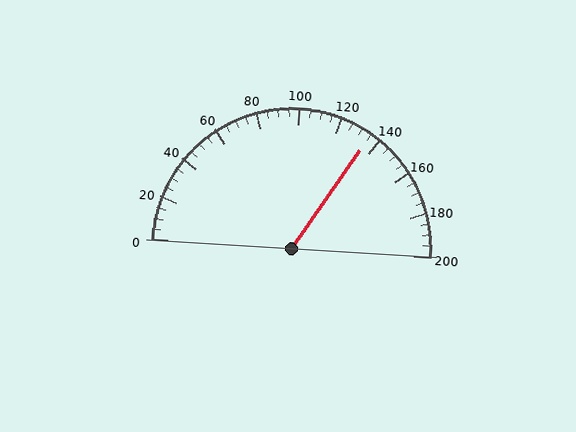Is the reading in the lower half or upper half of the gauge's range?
The reading is in the upper half of the range (0 to 200).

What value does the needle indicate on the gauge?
The needle indicates approximately 135.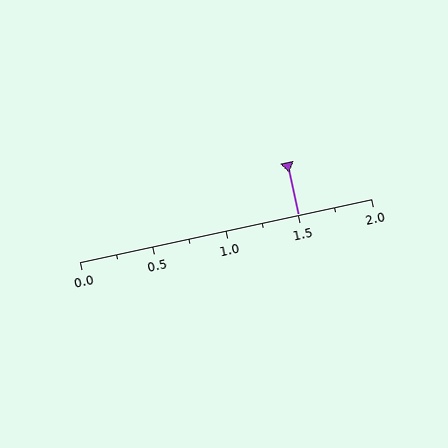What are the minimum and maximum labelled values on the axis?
The axis runs from 0.0 to 2.0.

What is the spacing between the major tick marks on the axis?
The major ticks are spaced 0.5 apart.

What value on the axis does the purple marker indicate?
The marker indicates approximately 1.5.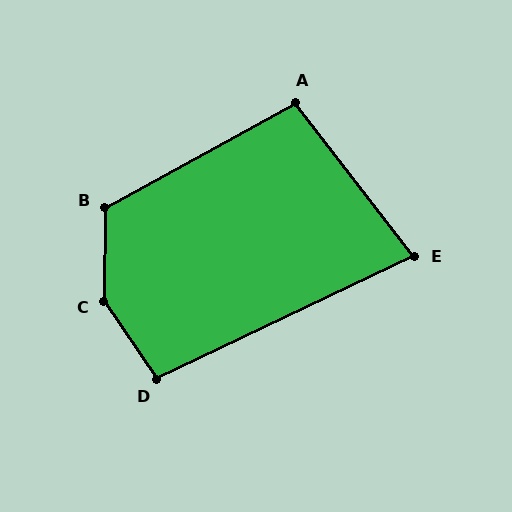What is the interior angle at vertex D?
Approximately 98 degrees (obtuse).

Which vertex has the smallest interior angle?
E, at approximately 78 degrees.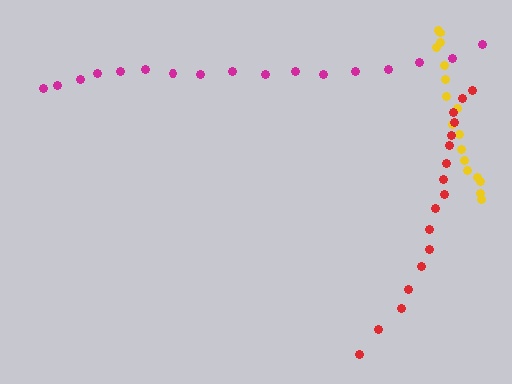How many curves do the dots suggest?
There are 3 distinct paths.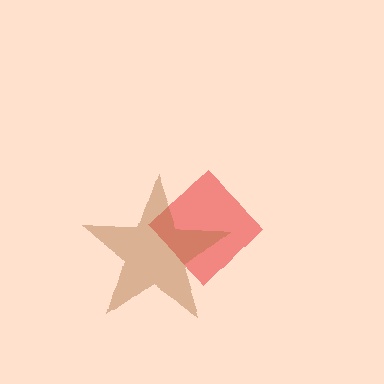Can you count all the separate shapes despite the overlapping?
Yes, there are 2 separate shapes.